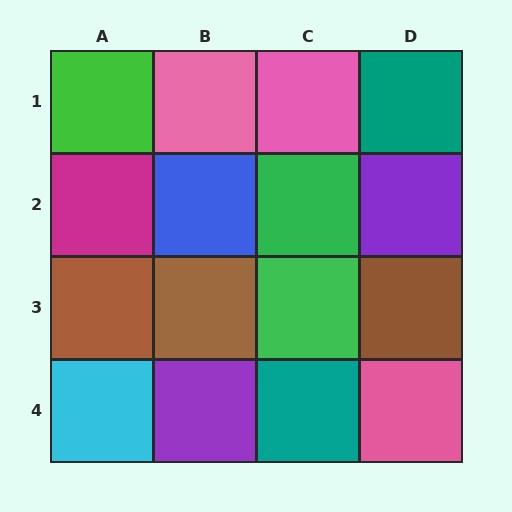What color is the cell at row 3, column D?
Brown.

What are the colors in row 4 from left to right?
Cyan, purple, teal, pink.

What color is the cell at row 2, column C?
Green.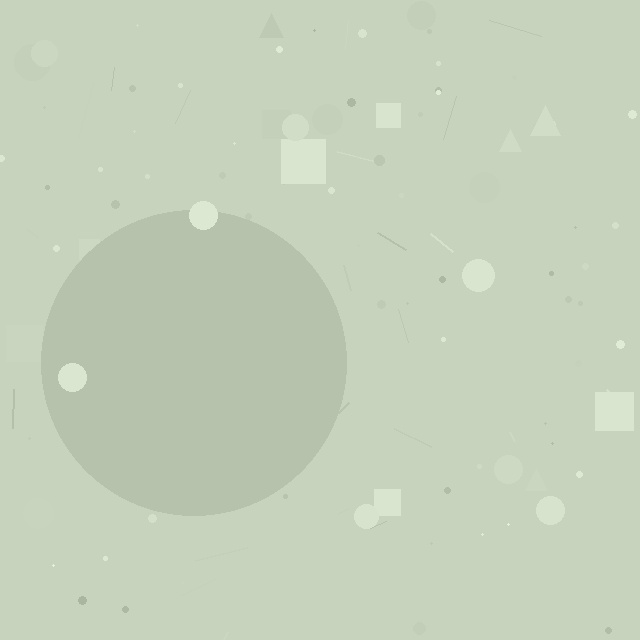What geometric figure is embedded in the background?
A circle is embedded in the background.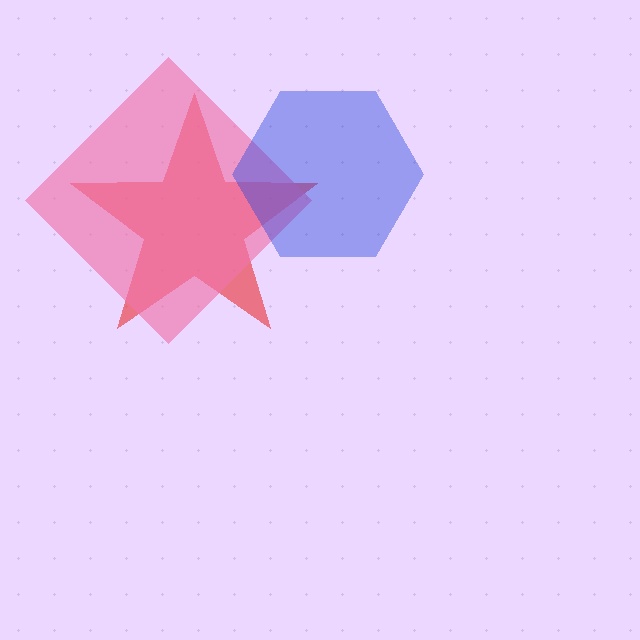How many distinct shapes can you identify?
There are 3 distinct shapes: a red star, a pink diamond, a blue hexagon.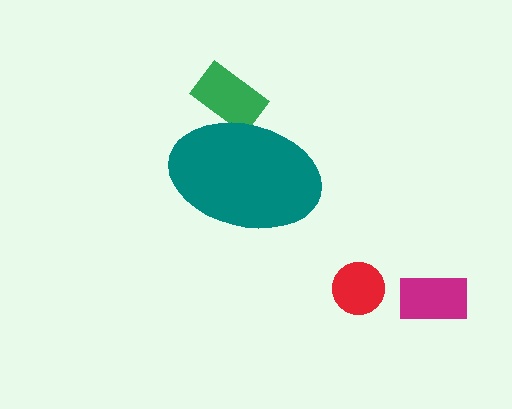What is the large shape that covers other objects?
A teal ellipse.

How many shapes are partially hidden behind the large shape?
1 shape is partially hidden.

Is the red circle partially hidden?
No, the red circle is fully visible.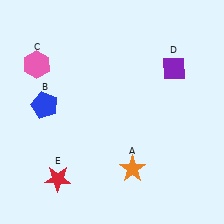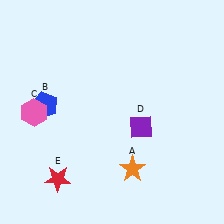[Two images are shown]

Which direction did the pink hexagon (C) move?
The pink hexagon (C) moved down.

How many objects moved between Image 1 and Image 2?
2 objects moved between the two images.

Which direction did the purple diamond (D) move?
The purple diamond (D) moved down.